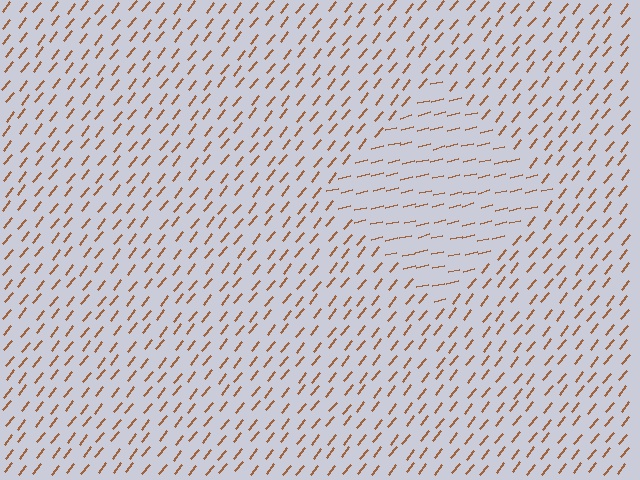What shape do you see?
I see a diamond.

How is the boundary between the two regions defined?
The boundary is defined purely by a change in line orientation (approximately 38 degrees difference). All lines are the same color and thickness.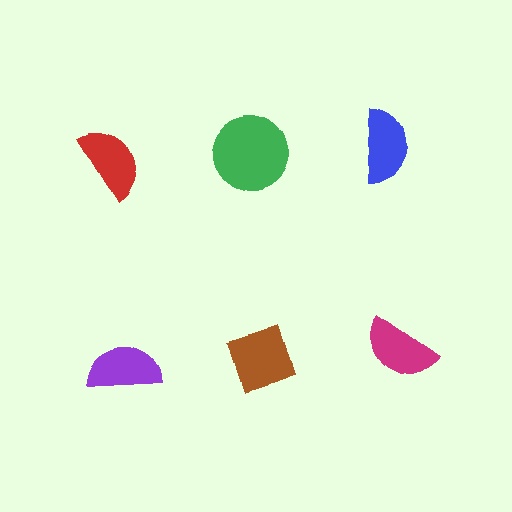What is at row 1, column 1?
A red semicircle.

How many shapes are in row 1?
3 shapes.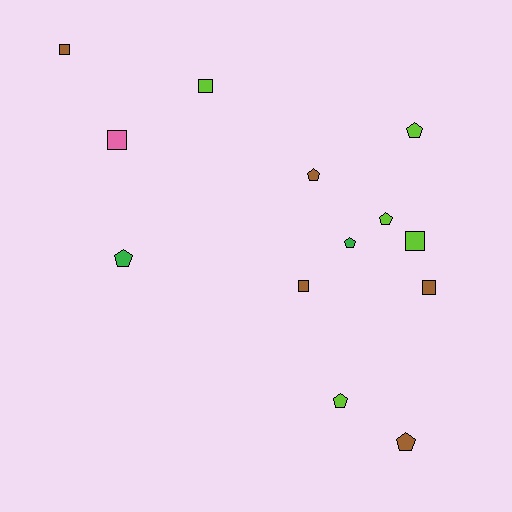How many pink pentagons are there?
There are no pink pentagons.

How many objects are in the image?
There are 13 objects.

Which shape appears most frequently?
Pentagon, with 7 objects.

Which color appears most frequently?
Lime, with 5 objects.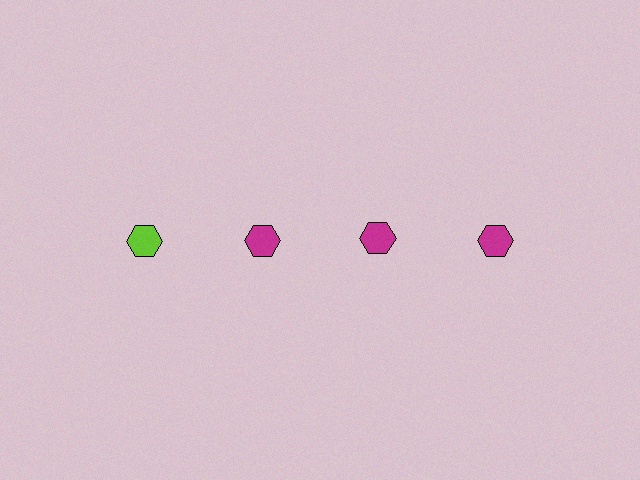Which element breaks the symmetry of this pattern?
The lime hexagon in the top row, leftmost column breaks the symmetry. All other shapes are magenta hexagons.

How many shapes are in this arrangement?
There are 4 shapes arranged in a grid pattern.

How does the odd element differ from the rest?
It has a different color: lime instead of magenta.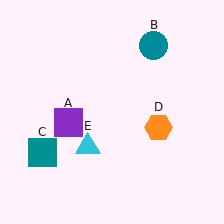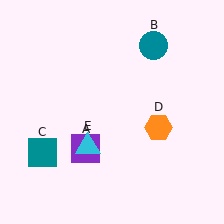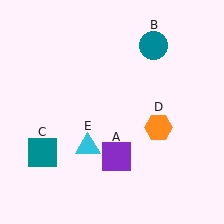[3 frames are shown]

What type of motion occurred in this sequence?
The purple square (object A) rotated counterclockwise around the center of the scene.